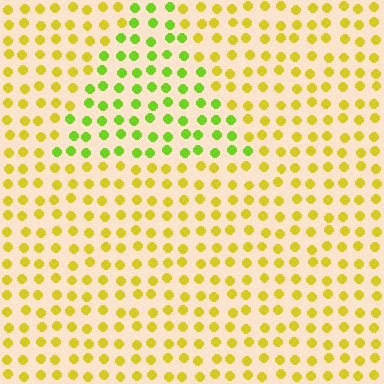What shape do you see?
I see a triangle.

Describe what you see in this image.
The image is filled with small yellow elements in a uniform arrangement. A triangle-shaped region is visible where the elements are tinted to a slightly different hue, forming a subtle color boundary.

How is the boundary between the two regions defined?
The boundary is defined purely by a slight shift in hue (about 40 degrees). Spacing, size, and orientation are identical on both sides.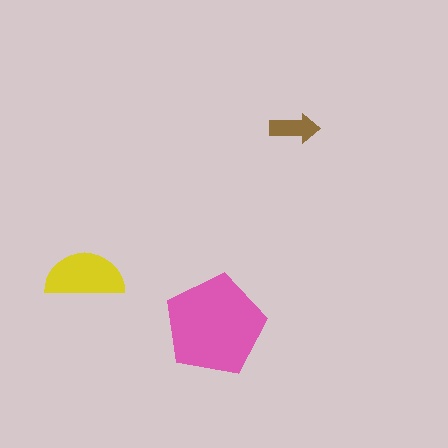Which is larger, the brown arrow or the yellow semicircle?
The yellow semicircle.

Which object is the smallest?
The brown arrow.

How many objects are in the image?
There are 3 objects in the image.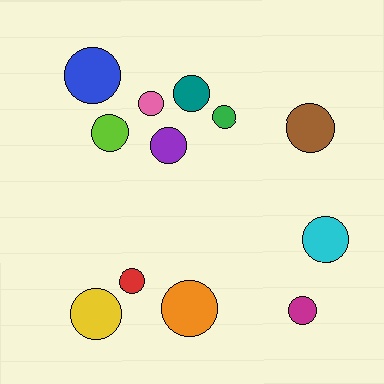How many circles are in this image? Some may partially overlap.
There are 12 circles.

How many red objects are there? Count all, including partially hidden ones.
There is 1 red object.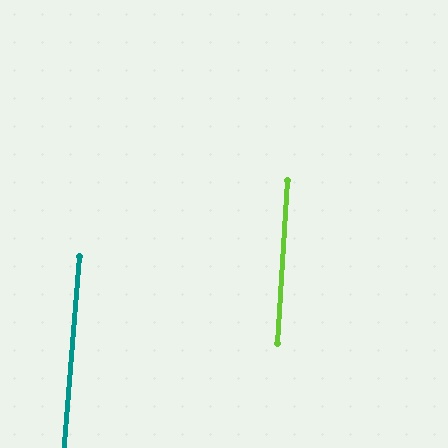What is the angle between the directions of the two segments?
Approximately 1 degree.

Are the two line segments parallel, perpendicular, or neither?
Parallel — their directions differ by only 0.9°.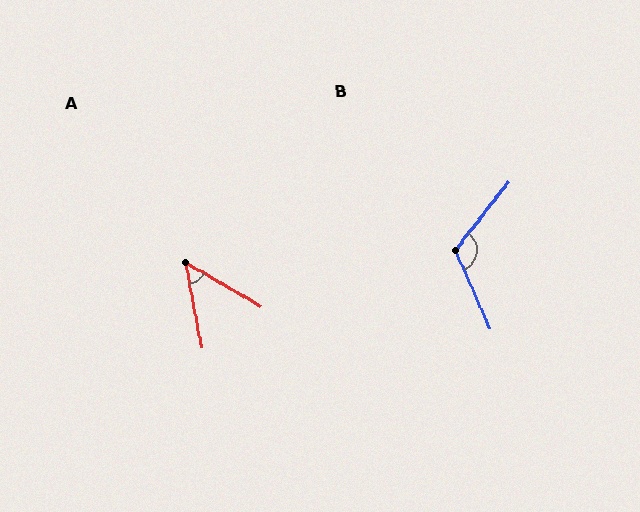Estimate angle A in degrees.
Approximately 49 degrees.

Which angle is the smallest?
A, at approximately 49 degrees.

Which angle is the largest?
B, at approximately 117 degrees.